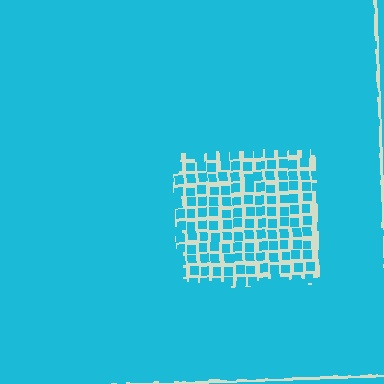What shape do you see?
I see a rectangle.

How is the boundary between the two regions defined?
The boundary is defined by a change in element density (approximately 2.8x ratio). All elements are the same color, size, and shape.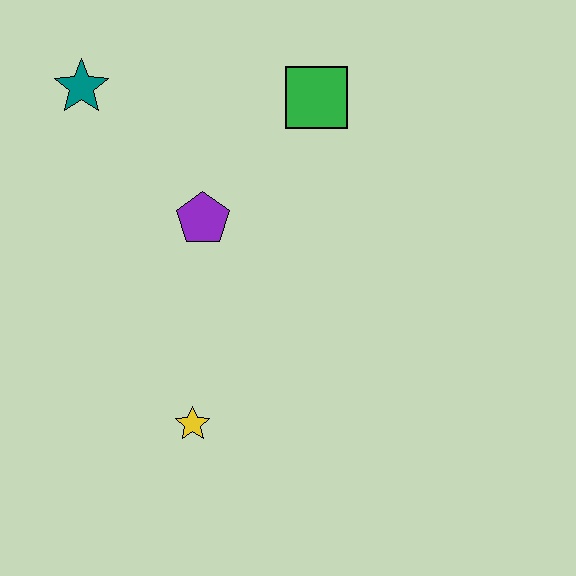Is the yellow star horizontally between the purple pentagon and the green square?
No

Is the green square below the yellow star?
No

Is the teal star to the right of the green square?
No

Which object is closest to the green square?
The purple pentagon is closest to the green square.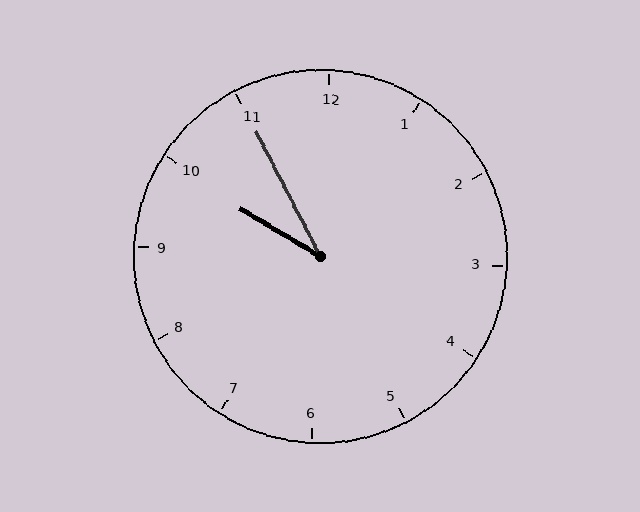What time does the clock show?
9:55.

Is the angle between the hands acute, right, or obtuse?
It is acute.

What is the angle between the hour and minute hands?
Approximately 32 degrees.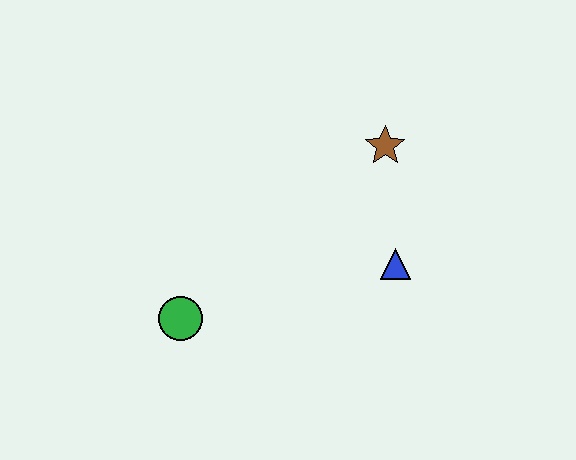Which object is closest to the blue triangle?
The brown star is closest to the blue triangle.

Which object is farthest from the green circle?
The brown star is farthest from the green circle.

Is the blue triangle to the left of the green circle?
No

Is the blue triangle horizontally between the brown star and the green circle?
No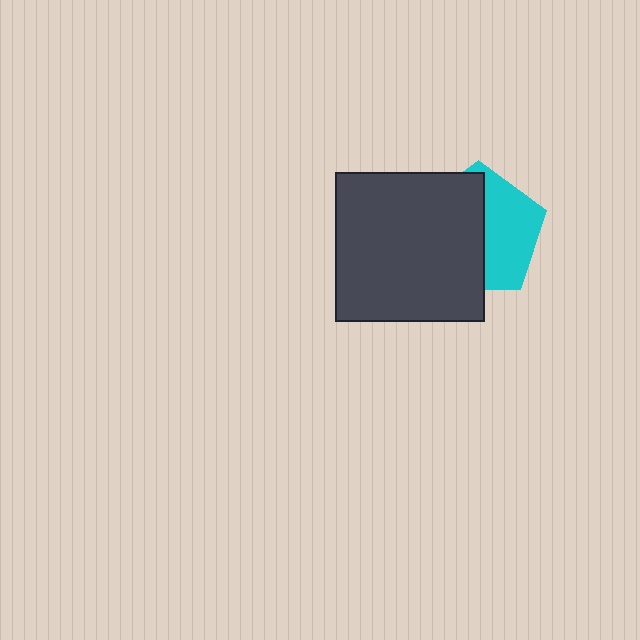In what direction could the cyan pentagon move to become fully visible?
The cyan pentagon could move right. That would shift it out from behind the dark gray square entirely.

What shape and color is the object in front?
The object in front is a dark gray square.